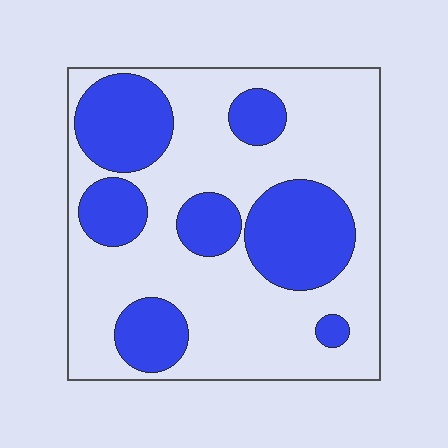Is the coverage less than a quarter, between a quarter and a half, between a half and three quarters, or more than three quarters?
Between a quarter and a half.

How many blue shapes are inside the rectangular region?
7.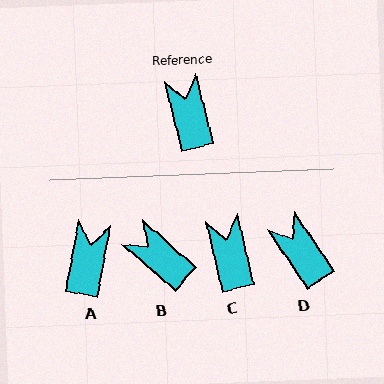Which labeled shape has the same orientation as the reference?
C.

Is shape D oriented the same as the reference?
No, it is off by about 20 degrees.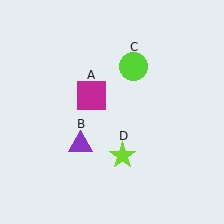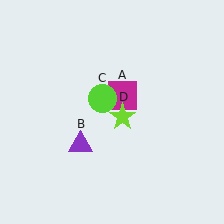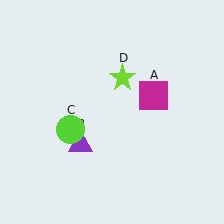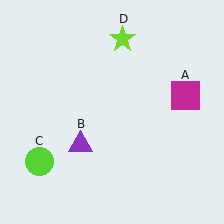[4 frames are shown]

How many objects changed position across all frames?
3 objects changed position: magenta square (object A), lime circle (object C), lime star (object D).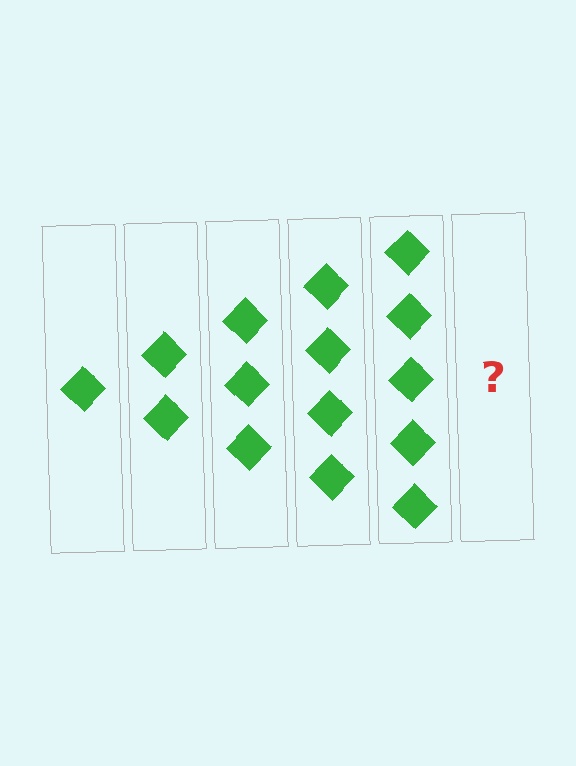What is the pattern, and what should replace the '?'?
The pattern is that each step adds one more diamond. The '?' should be 6 diamonds.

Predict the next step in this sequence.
The next step is 6 diamonds.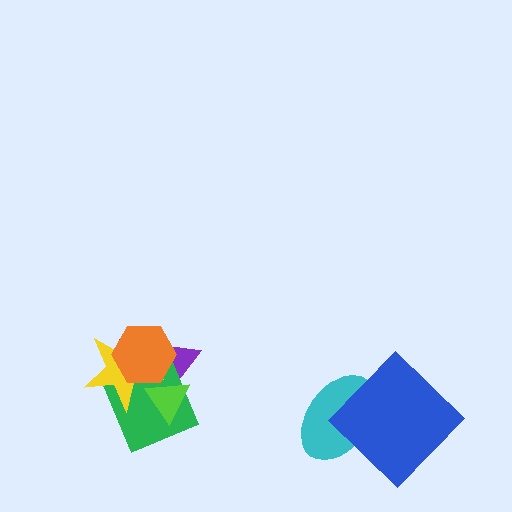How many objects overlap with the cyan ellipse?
1 object overlaps with the cyan ellipse.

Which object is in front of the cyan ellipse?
The blue diamond is in front of the cyan ellipse.